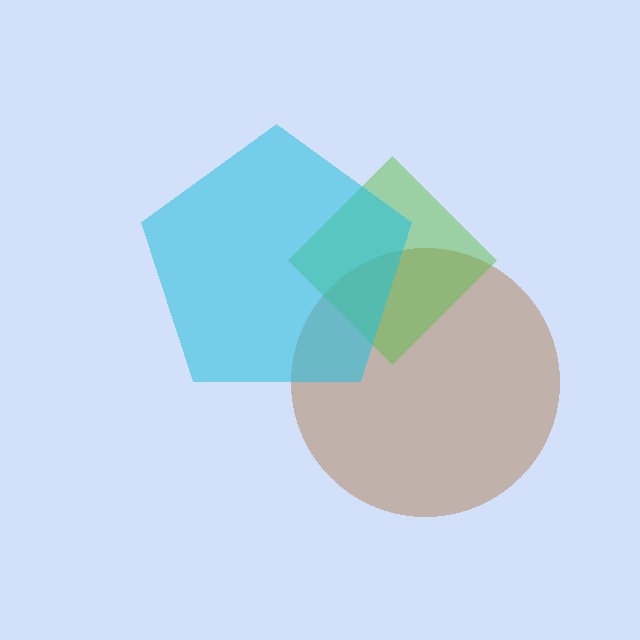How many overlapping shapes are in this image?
There are 3 overlapping shapes in the image.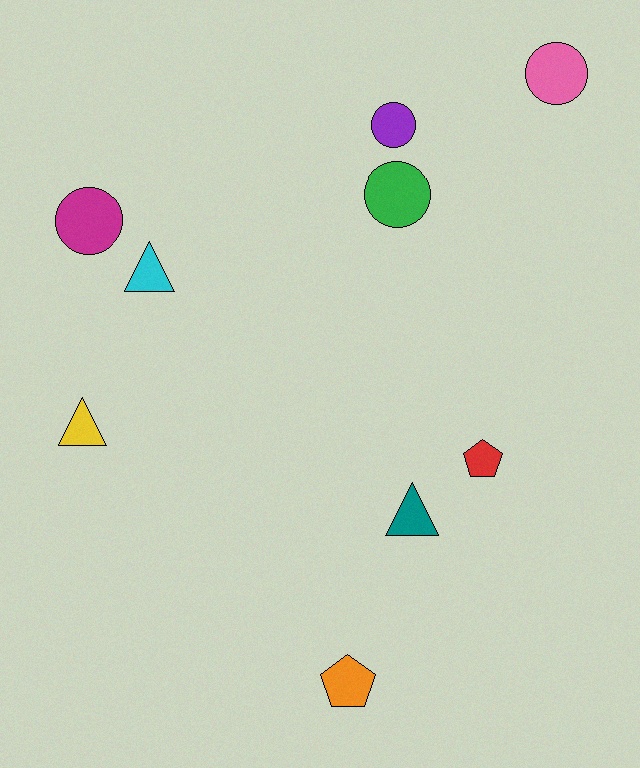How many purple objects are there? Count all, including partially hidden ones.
There is 1 purple object.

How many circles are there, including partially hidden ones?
There are 4 circles.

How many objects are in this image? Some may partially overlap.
There are 9 objects.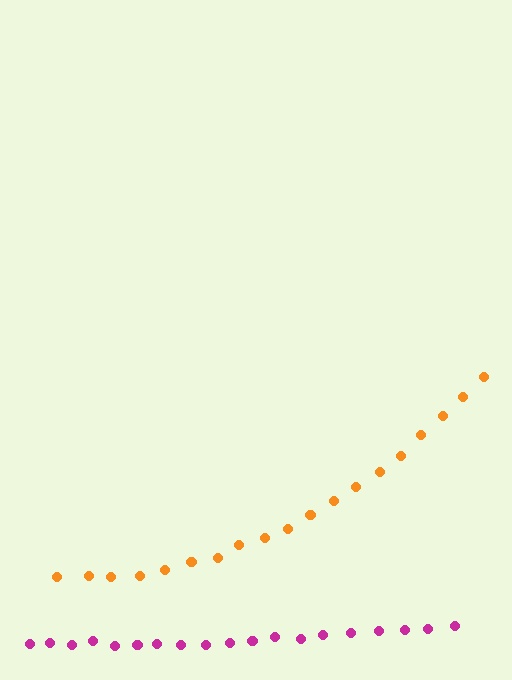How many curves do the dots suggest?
There are 2 distinct paths.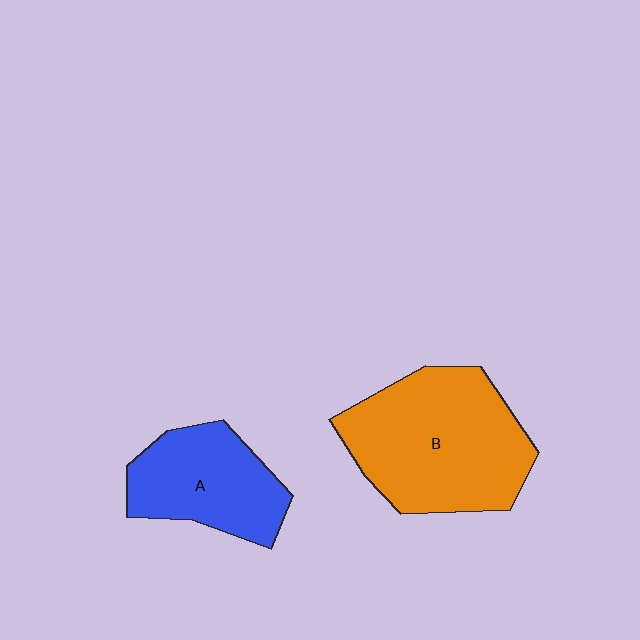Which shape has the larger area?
Shape B (orange).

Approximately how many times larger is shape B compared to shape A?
Approximately 1.6 times.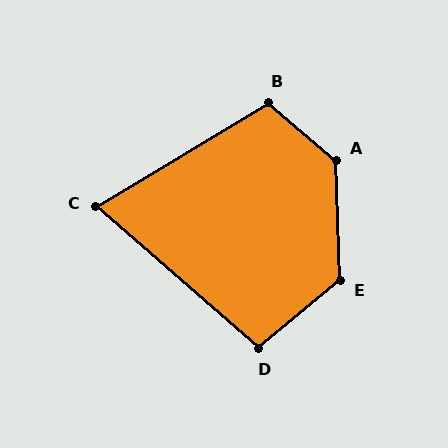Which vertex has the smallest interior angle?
C, at approximately 72 degrees.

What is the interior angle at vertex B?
Approximately 109 degrees (obtuse).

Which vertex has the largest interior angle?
A, at approximately 132 degrees.